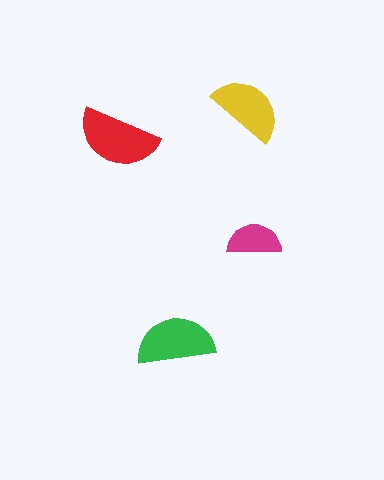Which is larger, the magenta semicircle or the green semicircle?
The green one.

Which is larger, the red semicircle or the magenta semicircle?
The red one.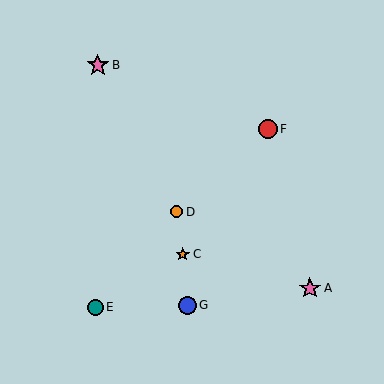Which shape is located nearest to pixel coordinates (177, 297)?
The blue circle (labeled G) at (187, 305) is nearest to that location.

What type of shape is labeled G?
Shape G is a blue circle.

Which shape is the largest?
The pink star (labeled B) is the largest.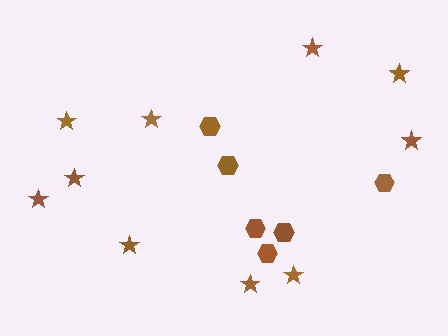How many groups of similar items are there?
There are 2 groups: one group of stars (10) and one group of hexagons (6).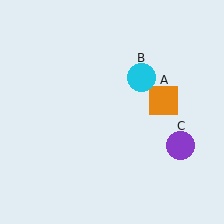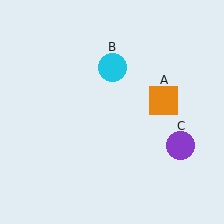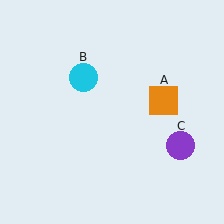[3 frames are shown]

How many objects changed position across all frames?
1 object changed position: cyan circle (object B).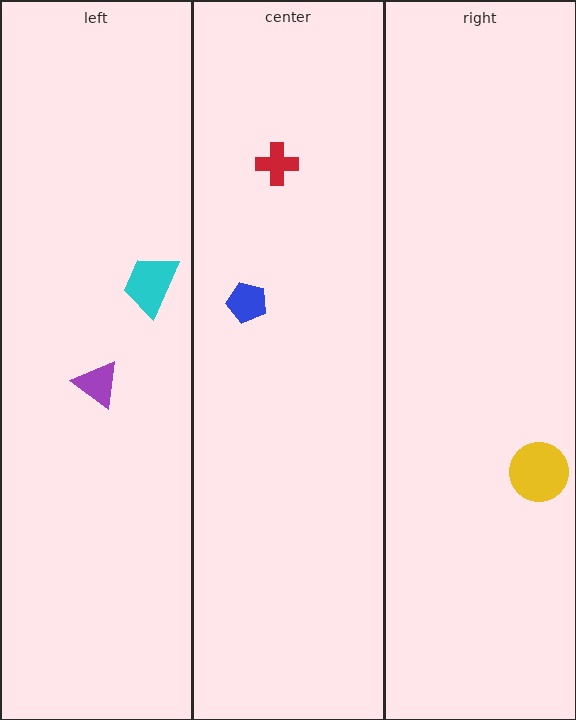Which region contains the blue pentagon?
The center region.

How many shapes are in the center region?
2.